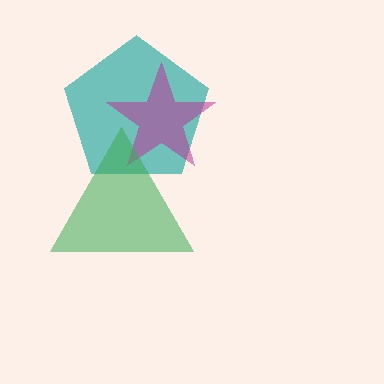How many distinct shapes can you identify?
There are 3 distinct shapes: a teal pentagon, a magenta star, a green triangle.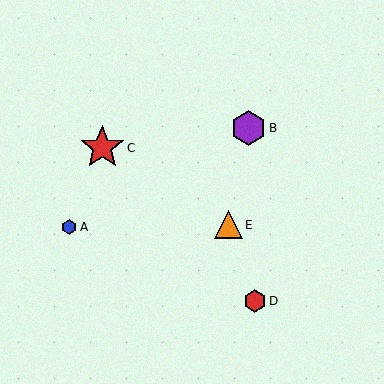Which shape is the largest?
The red star (labeled C) is the largest.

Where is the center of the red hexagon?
The center of the red hexagon is at (255, 301).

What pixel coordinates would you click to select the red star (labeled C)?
Click at (102, 148) to select the red star C.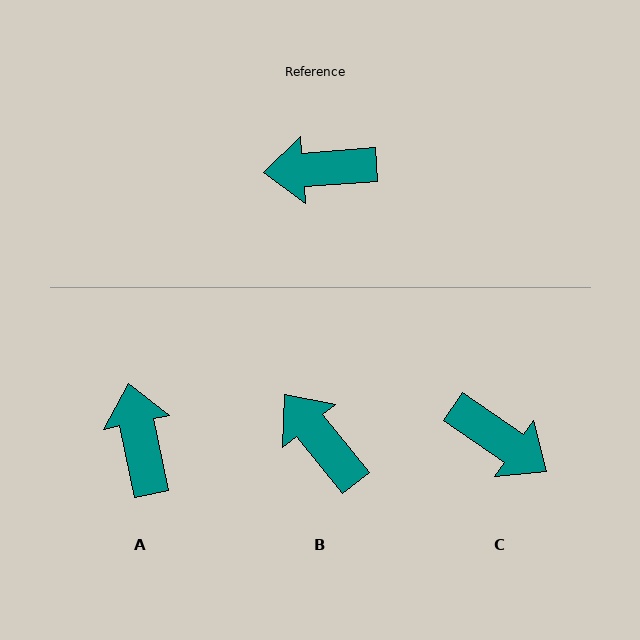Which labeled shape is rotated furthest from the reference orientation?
C, about 141 degrees away.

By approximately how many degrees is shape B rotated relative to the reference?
Approximately 55 degrees clockwise.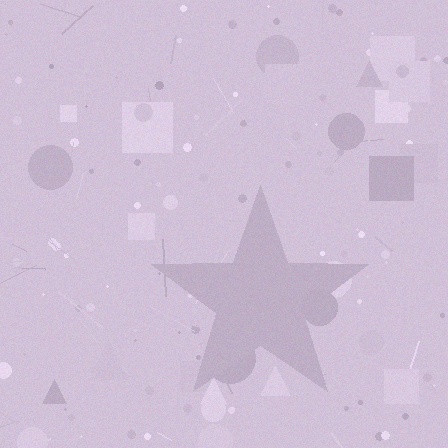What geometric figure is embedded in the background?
A star is embedded in the background.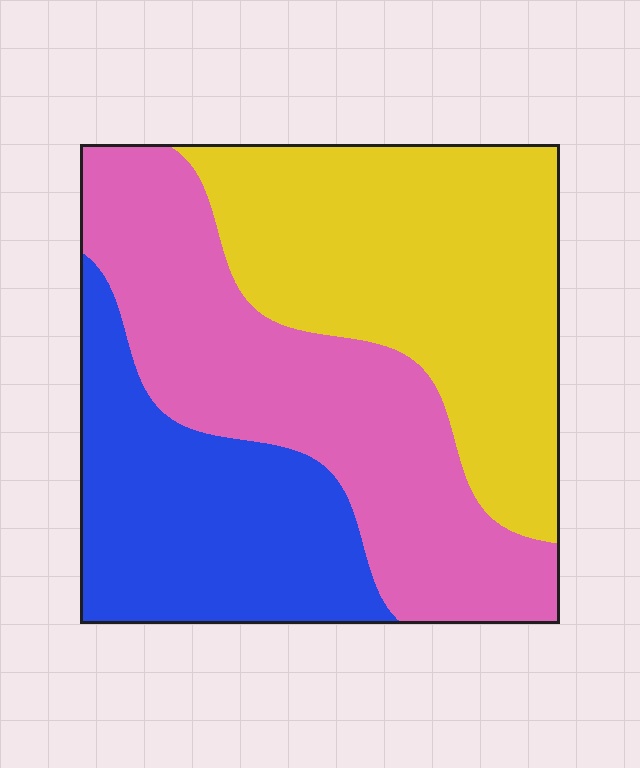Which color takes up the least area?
Blue, at roughly 25%.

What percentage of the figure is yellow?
Yellow takes up about three eighths (3/8) of the figure.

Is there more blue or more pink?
Pink.